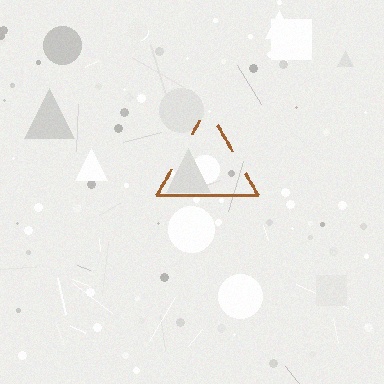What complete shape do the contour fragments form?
The contour fragments form a triangle.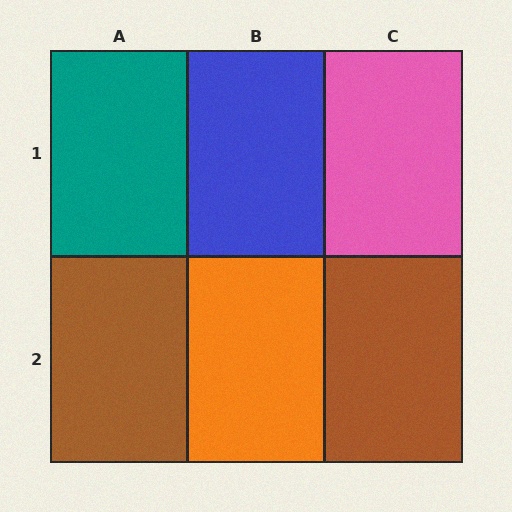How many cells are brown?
2 cells are brown.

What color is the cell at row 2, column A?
Brown.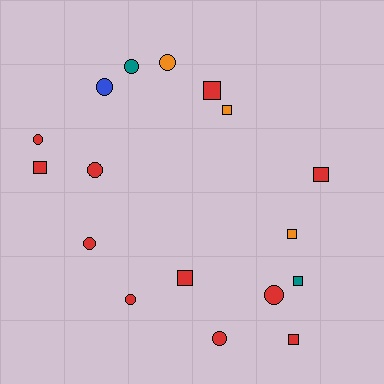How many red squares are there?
There are 5 red squares.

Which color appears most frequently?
Red, with 11 objects.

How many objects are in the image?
There are 17 objects.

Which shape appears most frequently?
Circle, with 9 objects.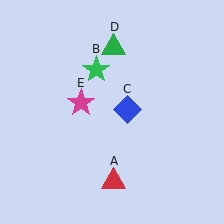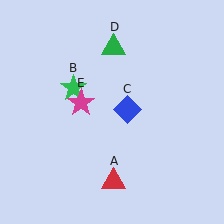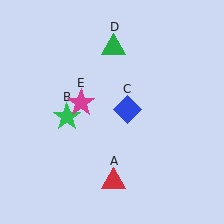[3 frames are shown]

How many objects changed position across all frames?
1 object changed position: green star (object B).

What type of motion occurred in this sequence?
The green star (object B) rotated counterclockwise around the center of the scene.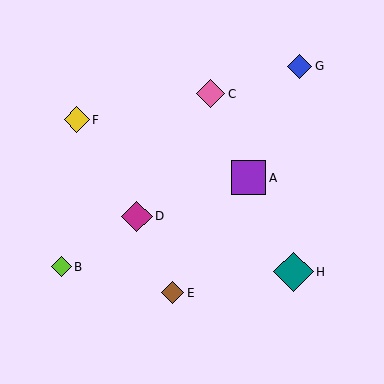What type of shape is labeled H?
Shape H is a teal diamond.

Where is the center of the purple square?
The center of the purple square is at (249, 178).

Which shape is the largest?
The teal diamond (labeled H) is the largest.